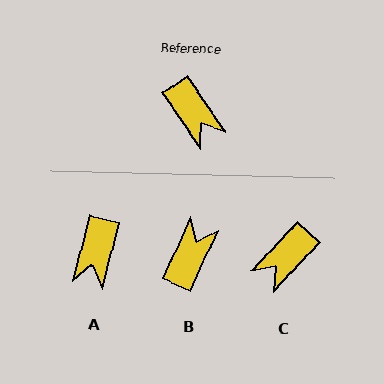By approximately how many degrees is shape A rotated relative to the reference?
Approximately 48 degrees clockwise.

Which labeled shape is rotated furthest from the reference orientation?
B, about 121 degrees away.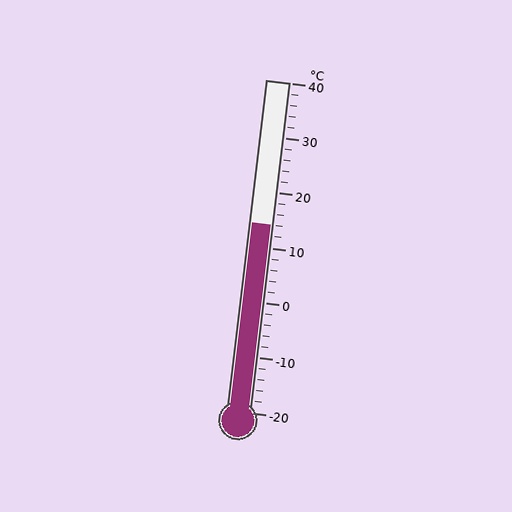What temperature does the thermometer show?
The thermometer shows approximately 14°C.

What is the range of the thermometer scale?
The thermometer scale ranges from -20°C to 40°C.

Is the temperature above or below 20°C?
The temperature is below 20°C.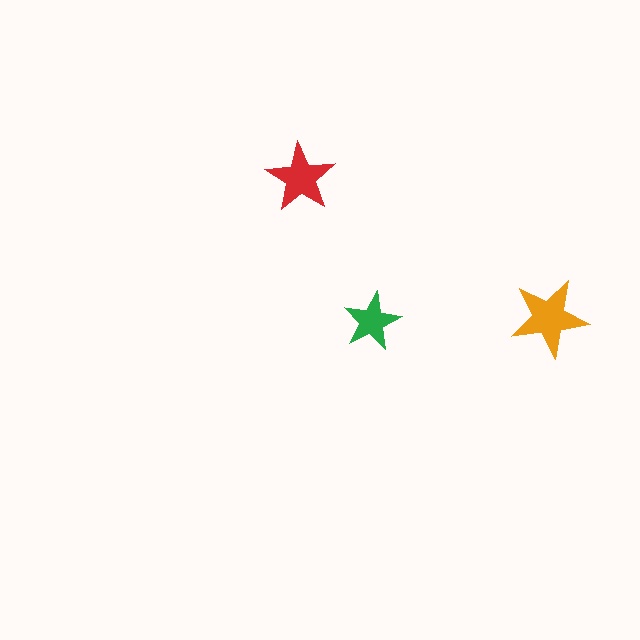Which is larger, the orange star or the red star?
The orange one.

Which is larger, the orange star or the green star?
The orange one.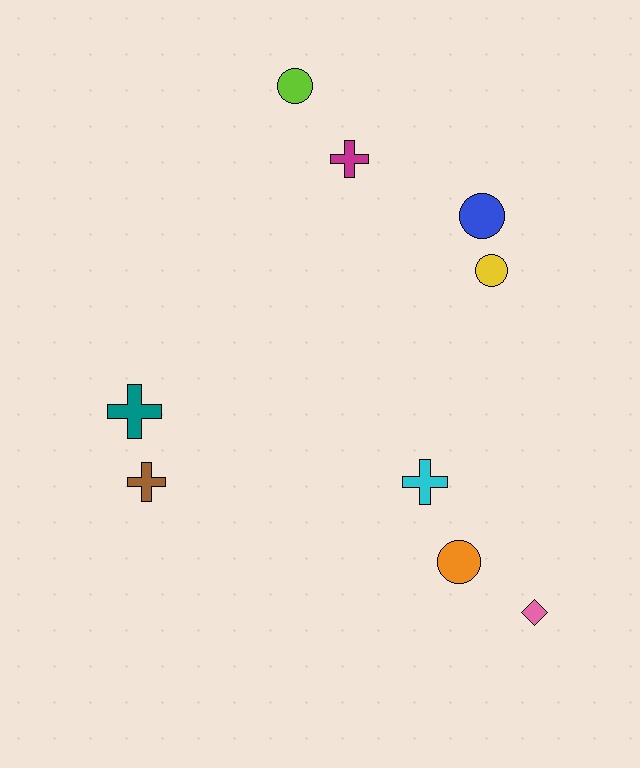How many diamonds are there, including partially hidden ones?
There is 1 diamond.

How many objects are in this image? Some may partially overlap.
There are 9 objects.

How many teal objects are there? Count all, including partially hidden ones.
There is 1 teal object.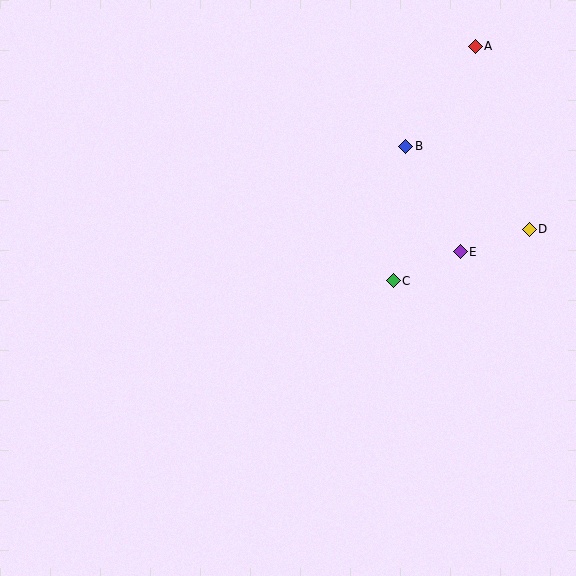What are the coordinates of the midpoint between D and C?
The midpoint between D and C is at (461, 255).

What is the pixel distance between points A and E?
The distance between A and E is 206 pixels.